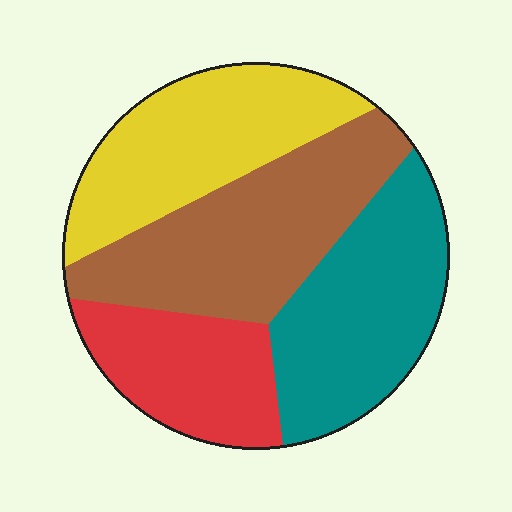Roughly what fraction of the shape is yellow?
Yellow covers roughly 25% of the shape.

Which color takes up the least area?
Red, at roughly 20%.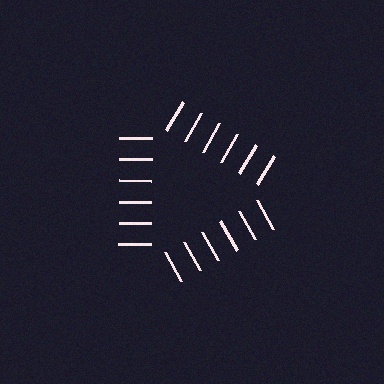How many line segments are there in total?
18 — 6 along each of the 3 edges.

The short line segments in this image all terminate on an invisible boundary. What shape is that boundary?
An illusory triangle — the line segments terminate on its edges but no continuous stroke is drawn.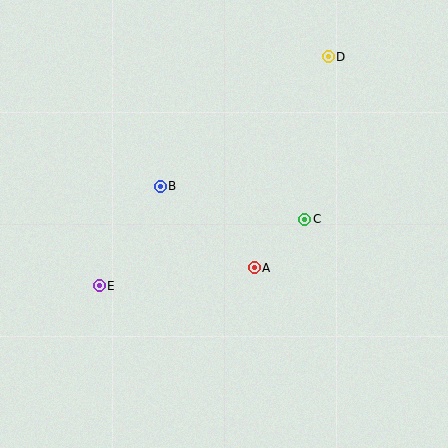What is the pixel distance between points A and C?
The distance between A and C is 70 pixels.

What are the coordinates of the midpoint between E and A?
The midpoint between E and A is at (177, 277).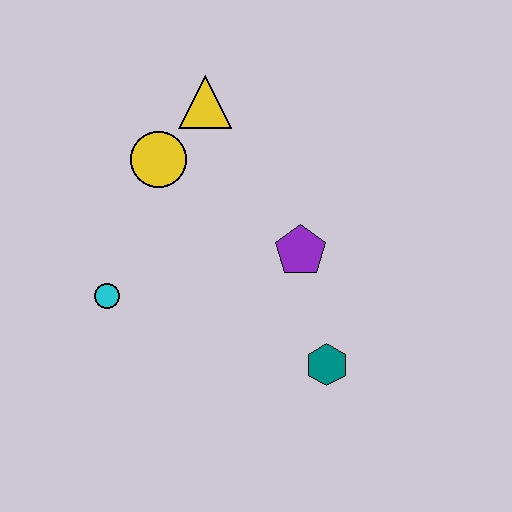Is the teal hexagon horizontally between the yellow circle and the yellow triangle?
No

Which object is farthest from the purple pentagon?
The cyan circle is farthest from the purple pentagon.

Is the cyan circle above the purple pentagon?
No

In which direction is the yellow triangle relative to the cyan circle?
The yellow triangle is above the cyan circle.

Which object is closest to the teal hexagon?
The purple pentagon is closest to the teal hexagon.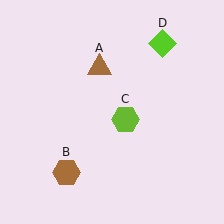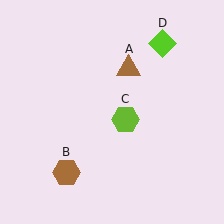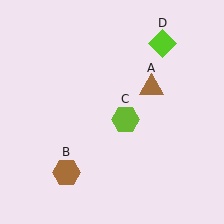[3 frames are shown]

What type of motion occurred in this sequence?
The brown triangle (object A) rotated clockwise around the center of the scene.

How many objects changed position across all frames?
1 object changed position: brown triangle (object A).